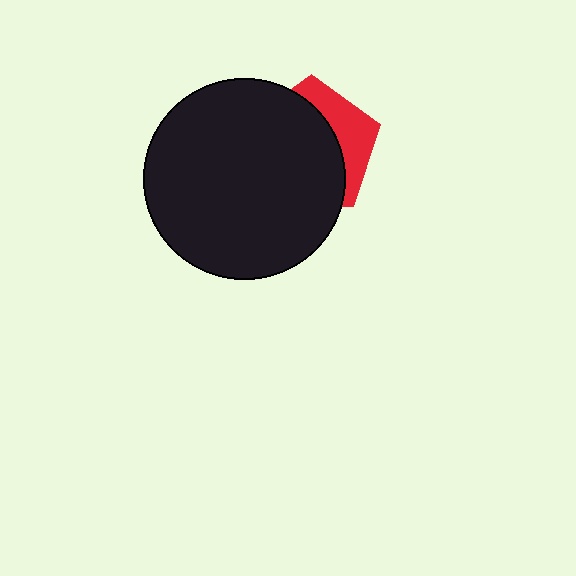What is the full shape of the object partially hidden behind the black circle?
The partially hidden object is a red pentagon.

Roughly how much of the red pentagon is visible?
A small part of it is visible (roughly 31%).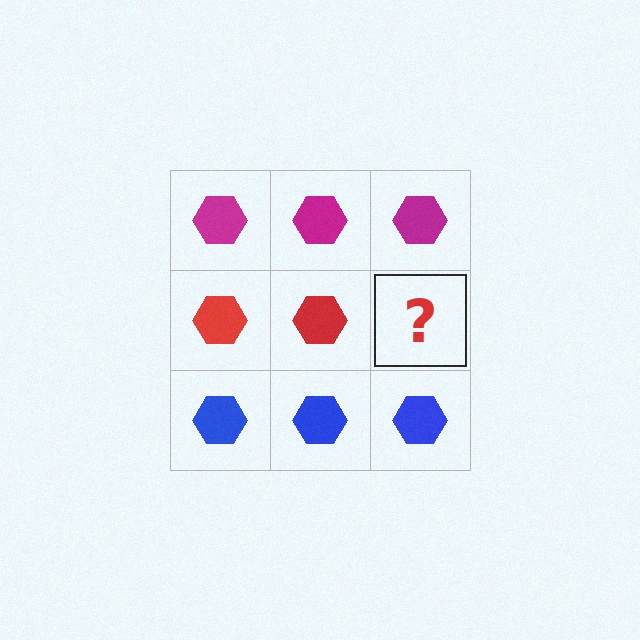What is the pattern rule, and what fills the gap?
The rule is that each row has a consistent color. The gap should be filled with a red hexagon.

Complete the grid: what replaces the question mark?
The question mark should be replaced with a red hexagon.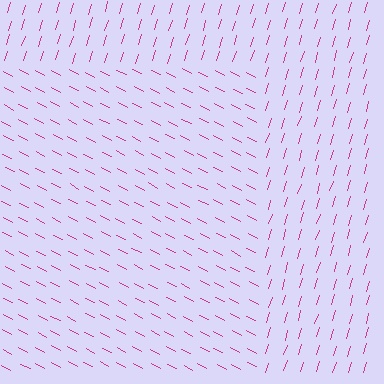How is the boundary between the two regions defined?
The boundary is defined purely by a change in line orientation (approximately 80 degrees difference). All lines are the same color and thickness.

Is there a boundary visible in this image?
Yes, there is a texture boundary formed by a change in line orientation.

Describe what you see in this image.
The image is filled with small magenta line segments. A rectangle region in the image has lines oriented differently from the surrounding lines, creating a visible texture boundary.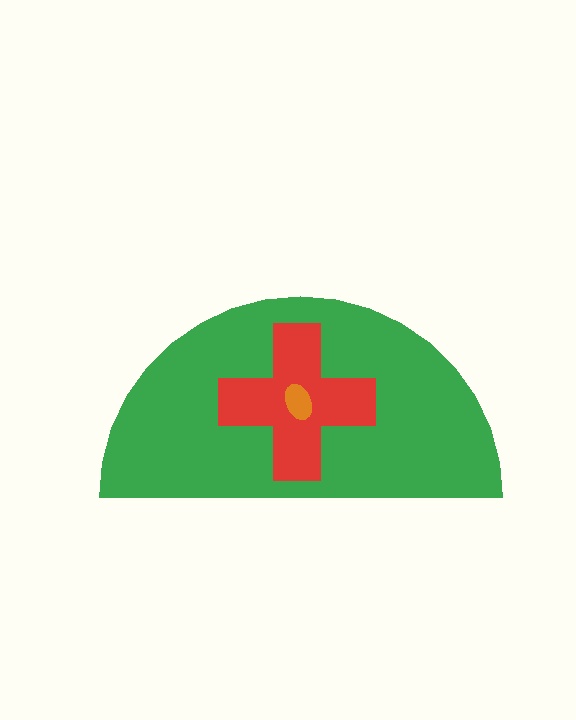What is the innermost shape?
The orange ellipse.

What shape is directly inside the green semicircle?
The red cross.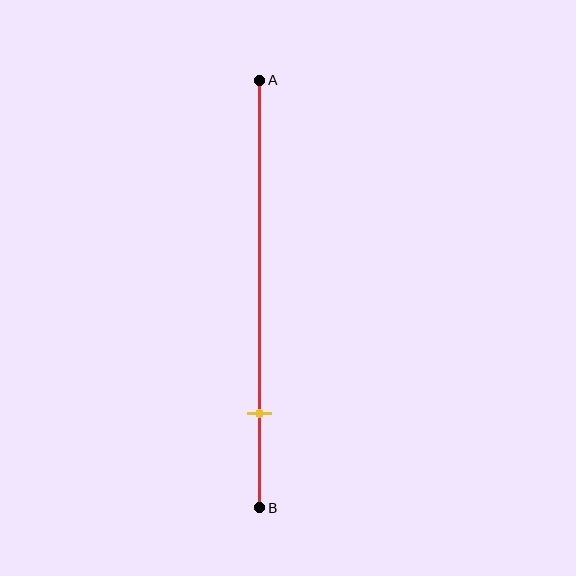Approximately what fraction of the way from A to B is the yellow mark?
The yellow mark is approximately 80% of the way from A to B.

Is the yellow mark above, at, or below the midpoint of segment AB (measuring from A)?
The yellow mark is below the midpoint of segment AB.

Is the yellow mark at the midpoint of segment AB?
No, the mark is at about 80% from A, not at the 50% midpoint.